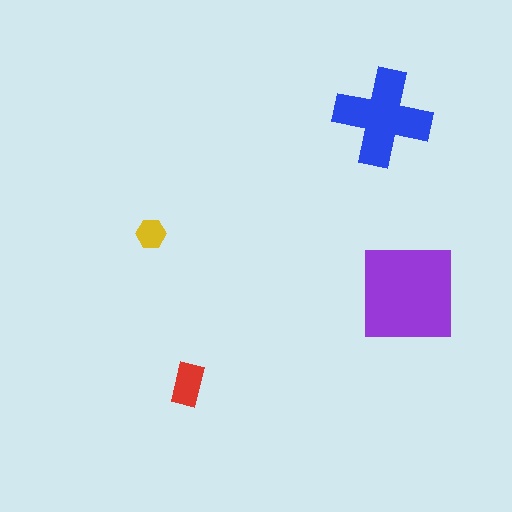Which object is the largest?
The purple square.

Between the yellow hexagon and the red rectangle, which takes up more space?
The red rectangle.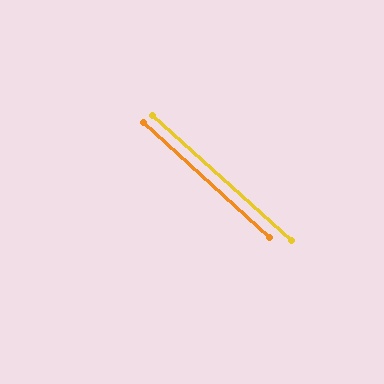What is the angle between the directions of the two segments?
Approximately 0 degrees.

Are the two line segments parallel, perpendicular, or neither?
Parallel — their directions differ by only 0.2°.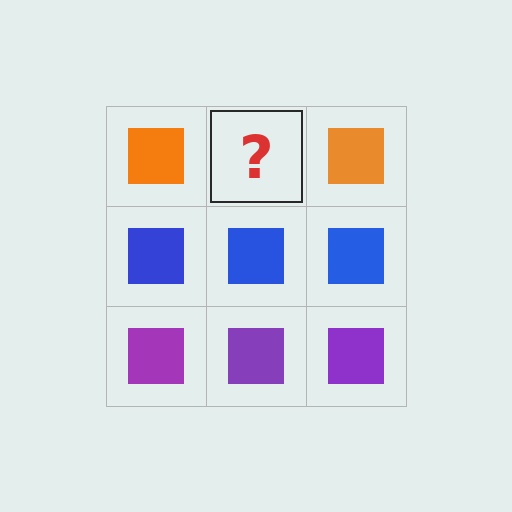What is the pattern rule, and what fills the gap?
The rule is that each row has a consistent color. The gap should be filled with an orange square.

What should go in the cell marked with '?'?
The missing cell should contain an orange square.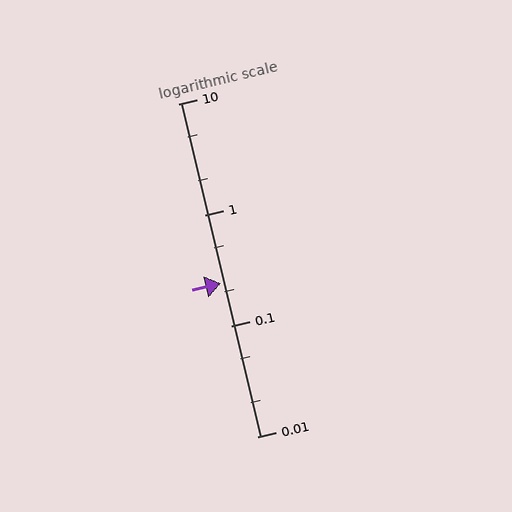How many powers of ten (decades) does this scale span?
The scale spans 3 decades, from 0.01 to 10.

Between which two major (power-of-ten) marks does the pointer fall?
The pointer is between 0.1 and 1.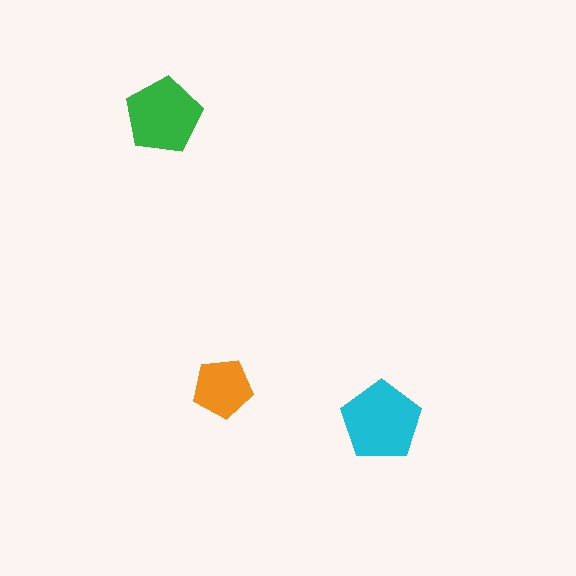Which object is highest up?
The green pentagon is topmost.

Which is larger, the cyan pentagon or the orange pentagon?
The cyan one.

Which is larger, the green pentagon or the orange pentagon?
The green one.